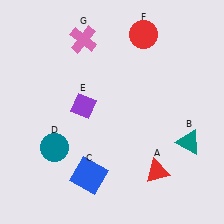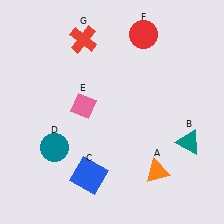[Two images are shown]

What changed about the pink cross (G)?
In Image 1, G is pink. In Image 2, it changed to red.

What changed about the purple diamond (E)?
In Image 1, E is purple. In Image 2, it changed to pink.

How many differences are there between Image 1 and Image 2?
There are 3 differences between the two images.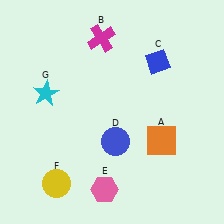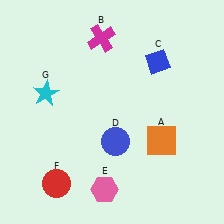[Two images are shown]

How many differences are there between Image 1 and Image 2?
There is 1 difference between the two images.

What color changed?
The circle (F) changed from yellow in Image 1 to red in Image 2.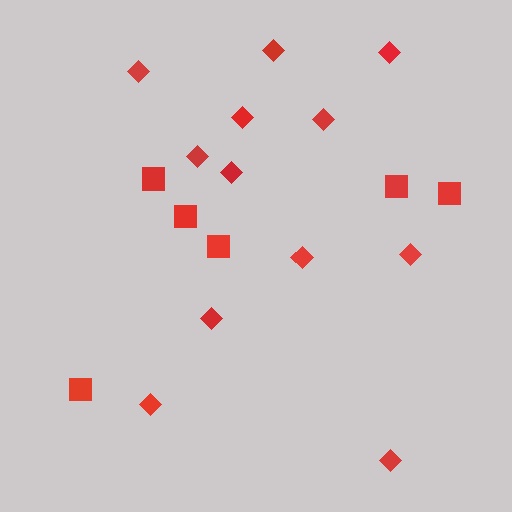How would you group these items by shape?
There are 2 groups: one group of diamonds (12) and one group of squares (6).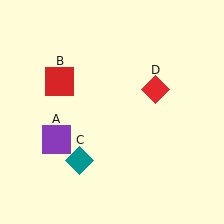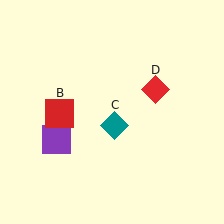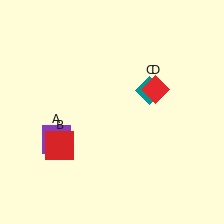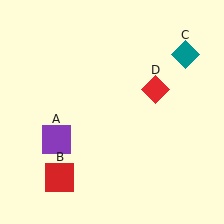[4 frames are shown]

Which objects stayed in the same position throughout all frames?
Purple square (object A) and red diamond (object D) remained stationary.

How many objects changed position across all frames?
2 objects changed position: red square (object B), teal diamond (object C).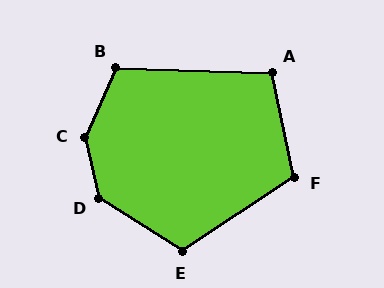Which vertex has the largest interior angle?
C, at approximately 143 degrees.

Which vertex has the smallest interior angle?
A, at approximately 104 degrees.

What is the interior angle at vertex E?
Approximately 114 degrees (obtuse).